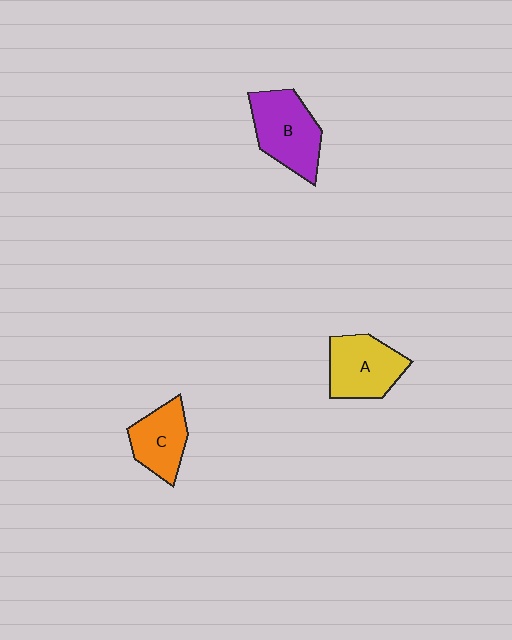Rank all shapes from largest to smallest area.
From largest to smallest: B (purple), A (yellow), C (orange).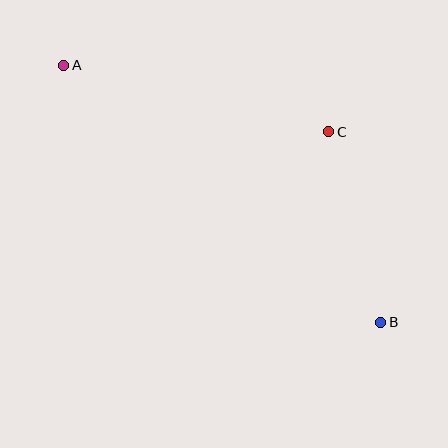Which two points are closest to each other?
Points B and C are closest to each other.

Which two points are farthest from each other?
Points A and B are farthest from each other.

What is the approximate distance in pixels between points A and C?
The distance between A and C is approximately 273 pixels.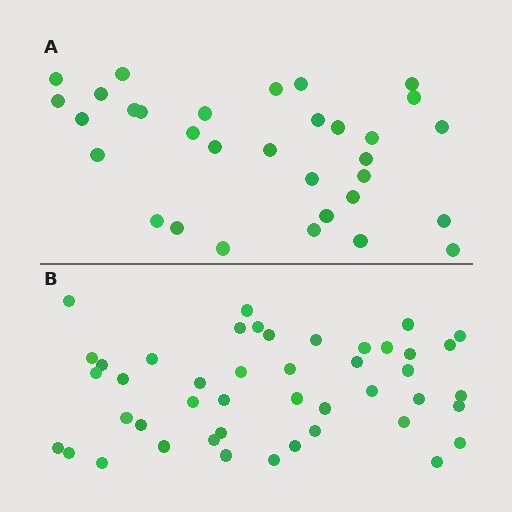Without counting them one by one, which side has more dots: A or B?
Region B (the bottom region) has more dots.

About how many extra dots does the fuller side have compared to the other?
Region B has approximately 15 more dots than region A.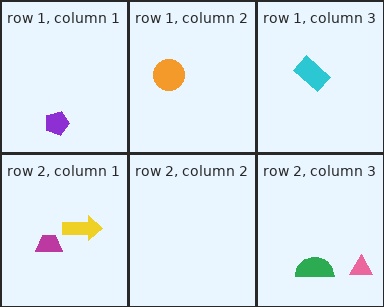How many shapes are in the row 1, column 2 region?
1.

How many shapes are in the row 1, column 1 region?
1.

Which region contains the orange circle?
The row 1, column 2 region.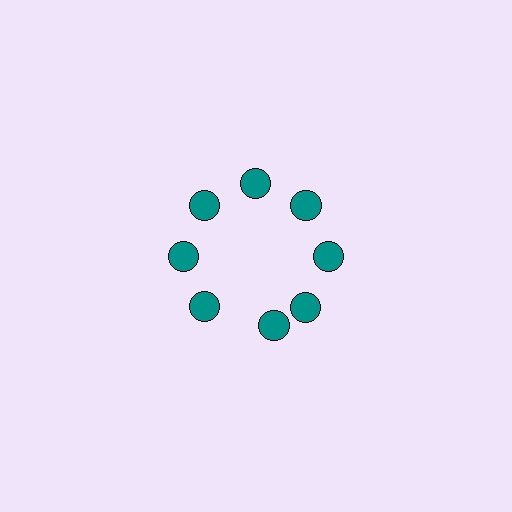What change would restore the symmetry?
The symmetry would be restored by rotating it back into even spacing with its neighbors so that all 8 circles sit at equal angles and equal distance from the center.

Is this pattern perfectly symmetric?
No. The 8 teal circles are arranged in a ring, but one element near the 6 o'clock position is rotated out of alignment along the ring, breaking the 8-fold rotational symmetry.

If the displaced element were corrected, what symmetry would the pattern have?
It would have 8-fold rotational symmetry — the pattern would map onto itself every 45 degrees.